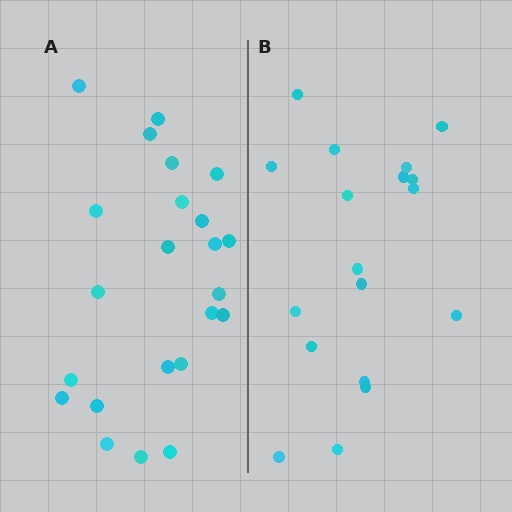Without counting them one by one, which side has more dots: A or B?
Region A (the left region) has more dots.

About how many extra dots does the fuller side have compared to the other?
Region A has about 5 more dots than region B.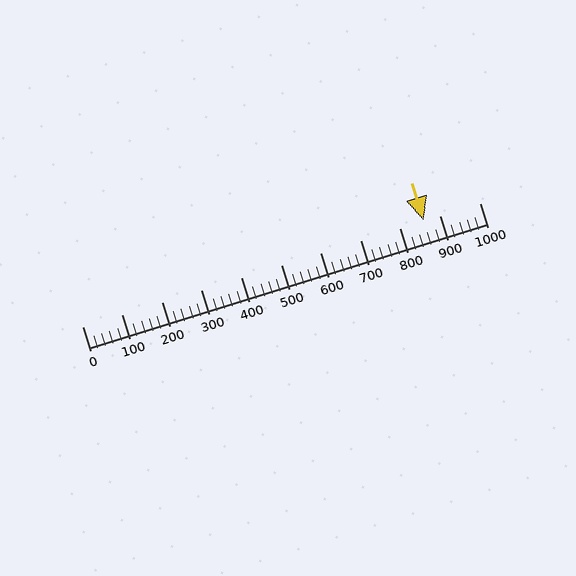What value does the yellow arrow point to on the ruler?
The yellow arrow points to approximately 860.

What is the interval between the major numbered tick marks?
The major tick marks are spaced 100 units apart.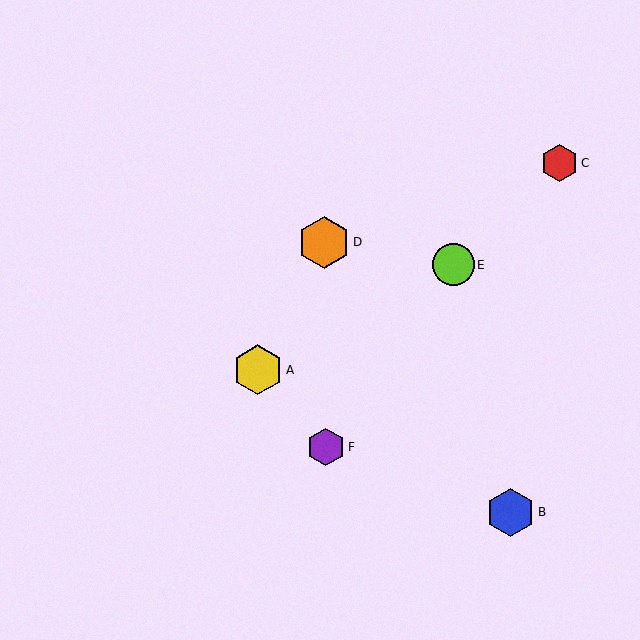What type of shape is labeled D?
Shape D is an orange hexagon.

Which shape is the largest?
The orange hexagon (labeled D) is the largest.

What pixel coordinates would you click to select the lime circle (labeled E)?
Click at (453, 265) to select the lime circle E.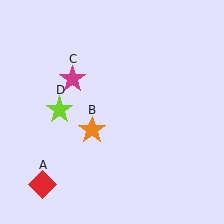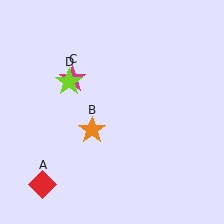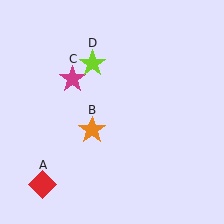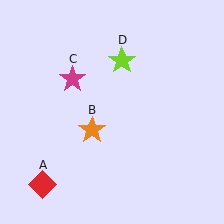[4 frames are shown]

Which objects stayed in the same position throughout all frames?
Red diamond (object A) and orange star (object B) and magenta star (object C) remained stationary.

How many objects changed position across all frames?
1 object changed position: lime star (object D).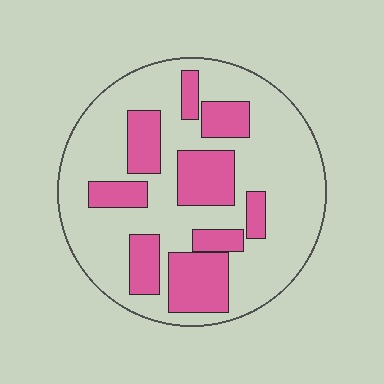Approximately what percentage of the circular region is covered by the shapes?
Approximately 30%.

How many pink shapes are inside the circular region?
9.